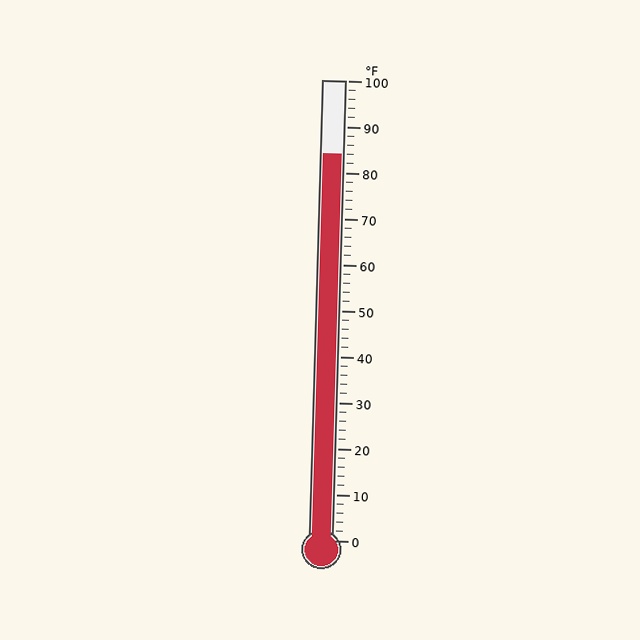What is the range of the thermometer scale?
The thermometer scale ranges from 0°F to 100°F.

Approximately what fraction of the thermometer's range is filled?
The thermometer is filled to approximately 85% of its range.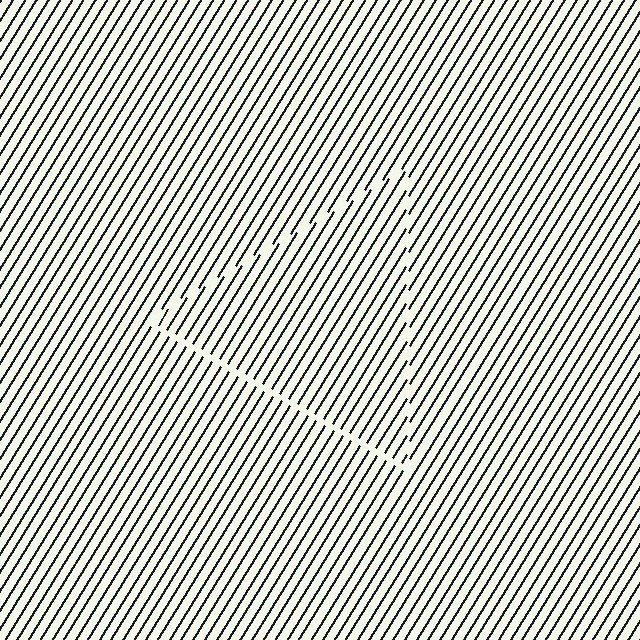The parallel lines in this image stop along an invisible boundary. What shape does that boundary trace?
An illusory triangle. The interior of the shape contains the same grating, shifted by half a period — the contour is defined by the phase discontinuity where line-ends from the inner and outer gratings abut.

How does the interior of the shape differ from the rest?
The interior of the shape contains the same grating, shifted by half a period — the contour is defined by the phase discontinuity where line-ends from the inner and outer gratings abut.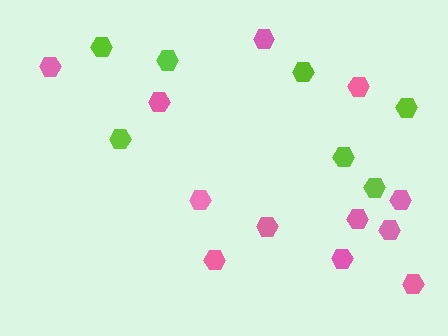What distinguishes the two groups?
There are 2 groups: one group of pink hexagons (12) and one group of lime hexagons (7).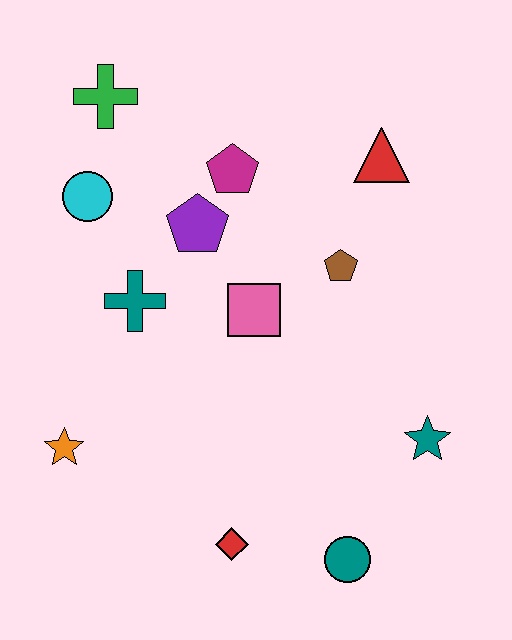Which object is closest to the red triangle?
The brown pentagon is closest to the red triangle.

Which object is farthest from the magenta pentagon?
The teal circle is farthest from the magenta pentagon.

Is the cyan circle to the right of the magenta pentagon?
No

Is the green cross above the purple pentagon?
Yes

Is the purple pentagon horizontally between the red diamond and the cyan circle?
Yes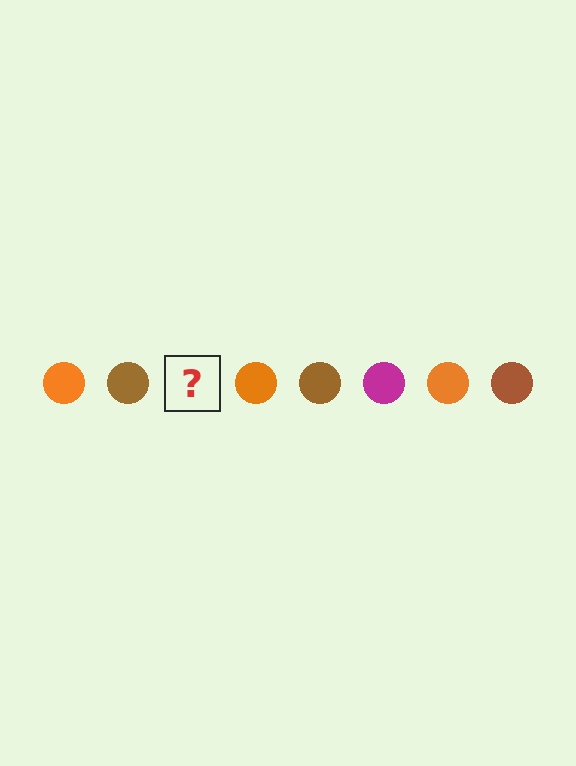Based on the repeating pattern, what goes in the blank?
The blank should be a magenta circle.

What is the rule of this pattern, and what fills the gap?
The rule is that the pattern cycles through orange, brown, magenta circles. The gap should be filled with a magenta circle.